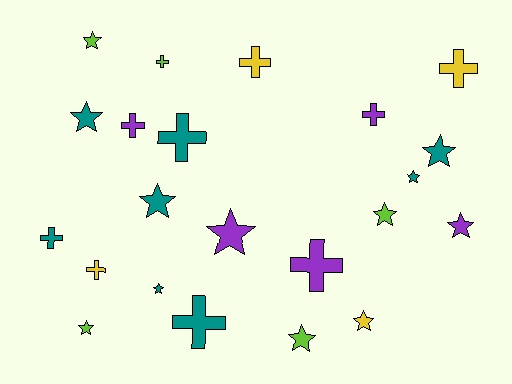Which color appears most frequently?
Teal, with 8 objects.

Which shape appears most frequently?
Star, with 12 objects.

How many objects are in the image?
There are 22 objects.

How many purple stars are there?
There are 2 purple stars.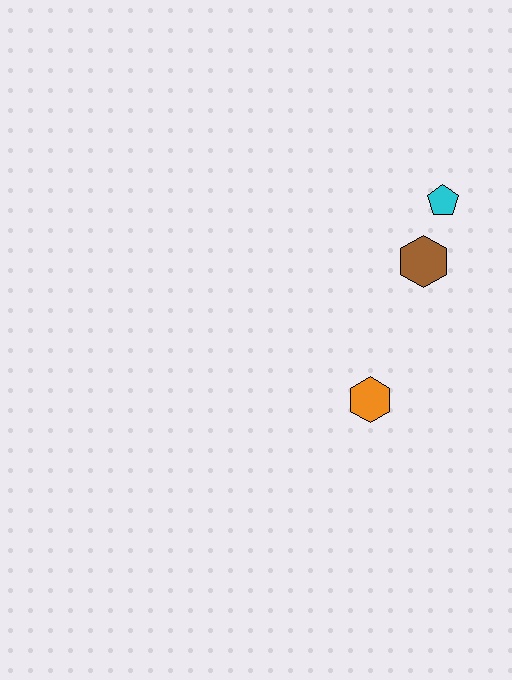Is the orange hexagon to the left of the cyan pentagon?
Yes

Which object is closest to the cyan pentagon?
The brown hexagon is closest to the cyan pentagon.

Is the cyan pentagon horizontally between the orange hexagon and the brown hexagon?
No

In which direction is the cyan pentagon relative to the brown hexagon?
The cyan pentagon is above the brown hexagon.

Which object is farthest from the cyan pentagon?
The orange hexagon is farthest from the cyan pentagon.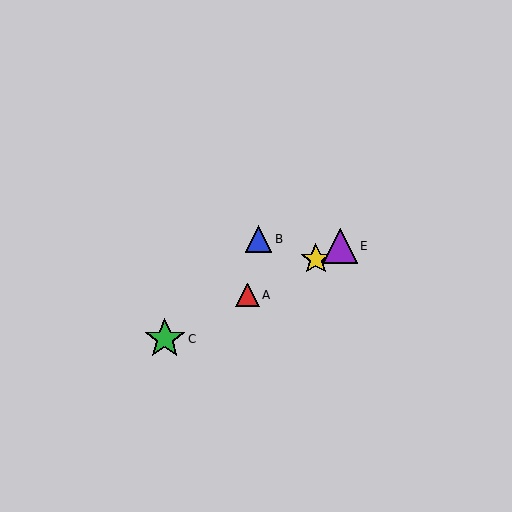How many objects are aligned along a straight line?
4 objects (A, C, D, E) are aligned along a straight line.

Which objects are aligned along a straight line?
Objects A, C, D, E are aligned along a straight line.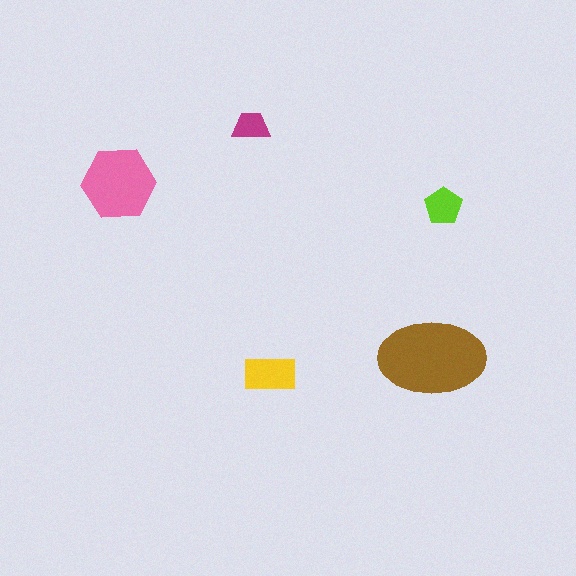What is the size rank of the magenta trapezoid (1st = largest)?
5th.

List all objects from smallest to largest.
The magenta trapezoid, the lime pentagon, the yellow rectangle, the pink hexagon, the brown ellipse.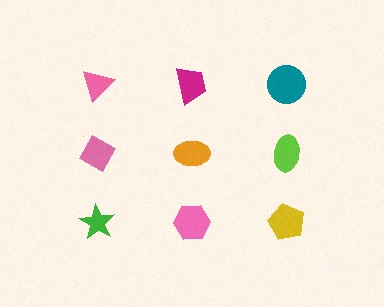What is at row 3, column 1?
A green star.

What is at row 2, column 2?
An orange ellipse.